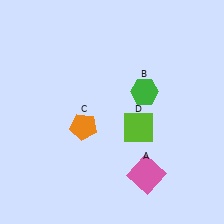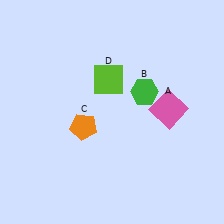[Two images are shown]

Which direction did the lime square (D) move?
The lime square (D) moved up.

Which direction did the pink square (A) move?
The pink square (A) moved up.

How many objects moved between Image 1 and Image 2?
2 objects moved between the two images.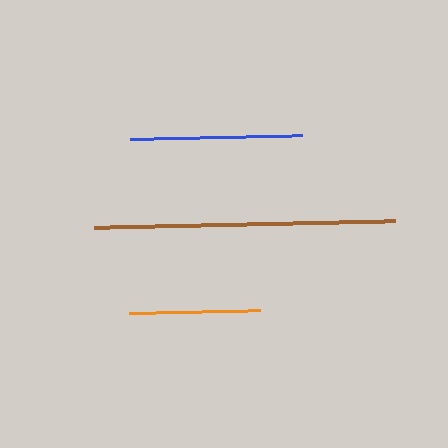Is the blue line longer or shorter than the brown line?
The brown line is longer than the blue line.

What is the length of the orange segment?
The orange segment is approximately 130 pixels long.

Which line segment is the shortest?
The orange line is the shortest at approximately 130 pixels.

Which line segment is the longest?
The brown line is the longest at approximately 301 pixels.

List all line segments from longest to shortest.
From longest to shortest: brown, blue, orange.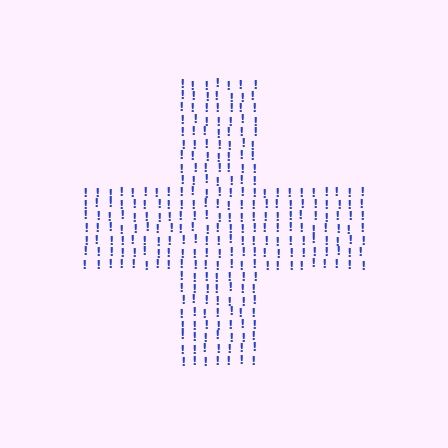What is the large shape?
The large shape is a cross.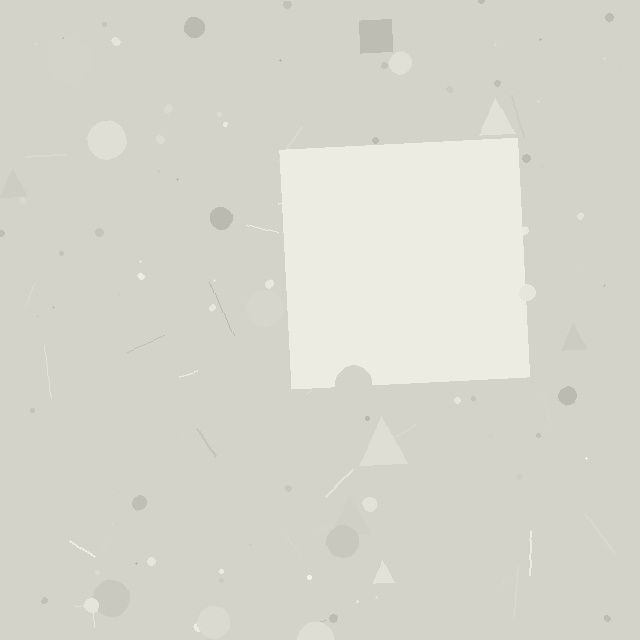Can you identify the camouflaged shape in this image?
The camouflaged shape is a square.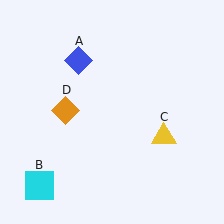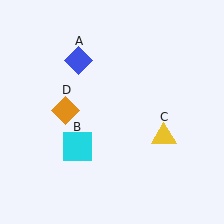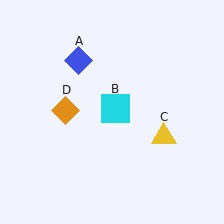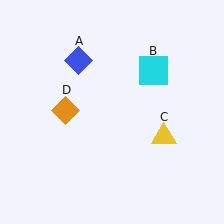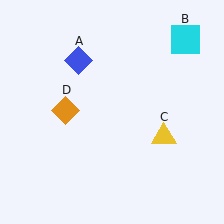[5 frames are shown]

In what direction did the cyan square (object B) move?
The cyan square (object B) moved up and to the right.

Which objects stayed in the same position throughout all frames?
Blue diamond (object A) and yellow triangle (object C) and orange diamond (object D) remained stationary.